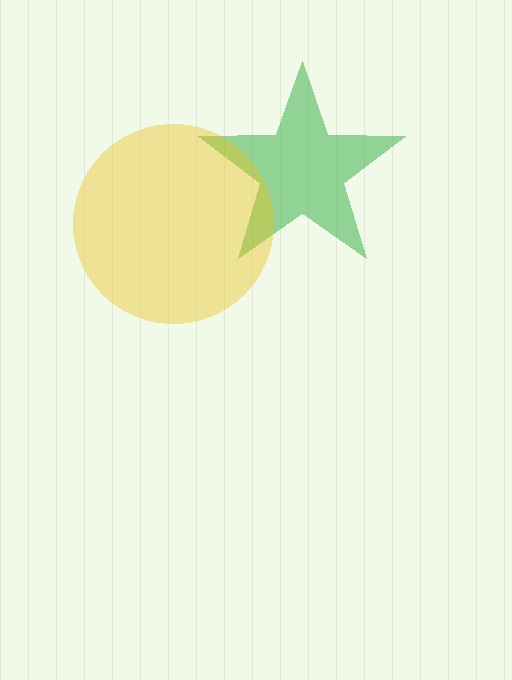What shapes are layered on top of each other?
The layered shapes are: a green star, a yellow circle.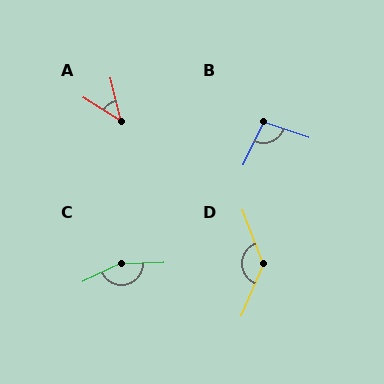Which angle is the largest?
C, at approximately 157 degrees.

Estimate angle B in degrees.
Approximately 98 degrees.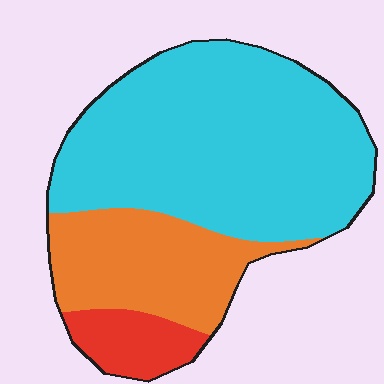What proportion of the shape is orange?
Orange covers about 25% of the shape.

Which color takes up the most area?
Cyan, at roughly 65%.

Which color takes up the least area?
Red, at roughly 10%.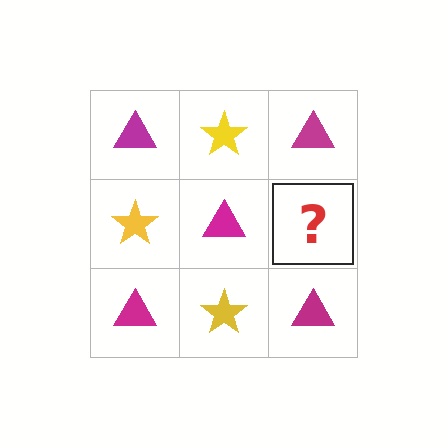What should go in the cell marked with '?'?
The missing cell should contain a yellow star.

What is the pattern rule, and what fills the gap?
The rule is that it alternates magenta triangle and yellow star in a checkerboard pattern. The gap should be filled with a yellow star.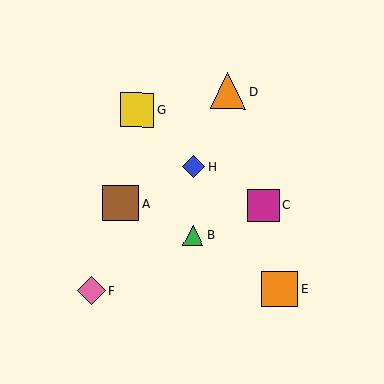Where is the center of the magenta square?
The center of the magenta square is at (263, 205).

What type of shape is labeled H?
Shape H is a blue diamond.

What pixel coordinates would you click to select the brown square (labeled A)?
Click at (121, 203) to select the brown square A.